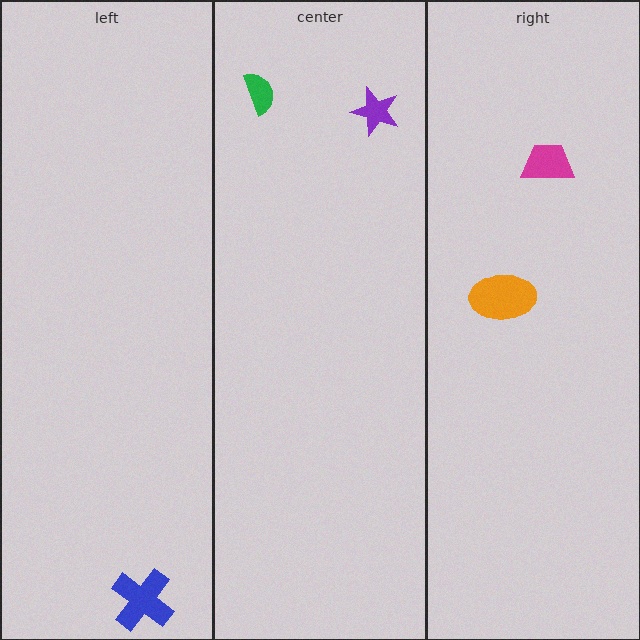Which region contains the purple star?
The center region.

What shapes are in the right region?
The orange ellipse, the magenta trapezoid.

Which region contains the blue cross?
The left region.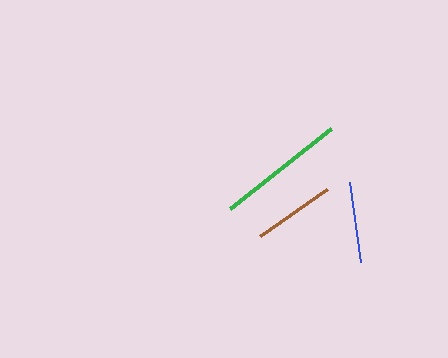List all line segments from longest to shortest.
From longest to shortest: green, brown, blue.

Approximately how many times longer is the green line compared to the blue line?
The green line is approximately 1.6 times the length of the blue line.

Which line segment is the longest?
The green line is the longest at approximately 128 pixels.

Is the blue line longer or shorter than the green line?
The green line is longer than the blue line.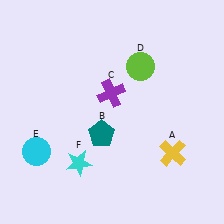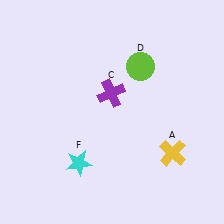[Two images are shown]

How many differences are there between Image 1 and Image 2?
There are 2 differences between the two images.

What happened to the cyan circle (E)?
The cyan circle (E) was removed in Image 2. It was in the bottom-left area of Image 1.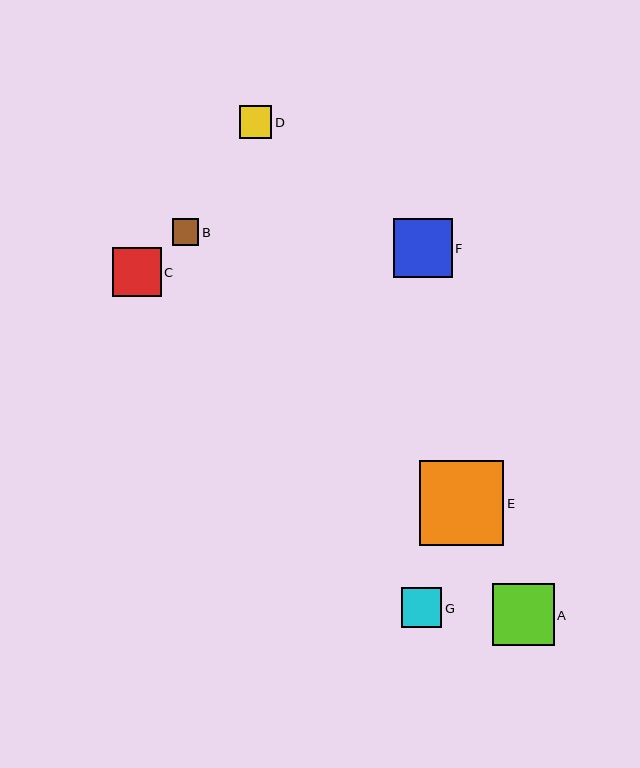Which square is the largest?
Square E is the largest with a size of approximately 84 pixels.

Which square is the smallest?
Square B is the smallest with a size of approximately 27 pixels.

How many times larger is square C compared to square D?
Square C is approximately 1.5 times the size of square D.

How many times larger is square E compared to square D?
Square E is approximately 2.6 times the size of square D.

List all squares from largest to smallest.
From largest to smallest: E, A, F, C, G, D, B.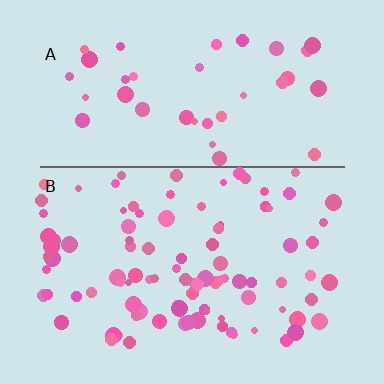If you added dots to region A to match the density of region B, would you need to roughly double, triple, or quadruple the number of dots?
Approximately double.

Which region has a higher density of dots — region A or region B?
B (the bottom).